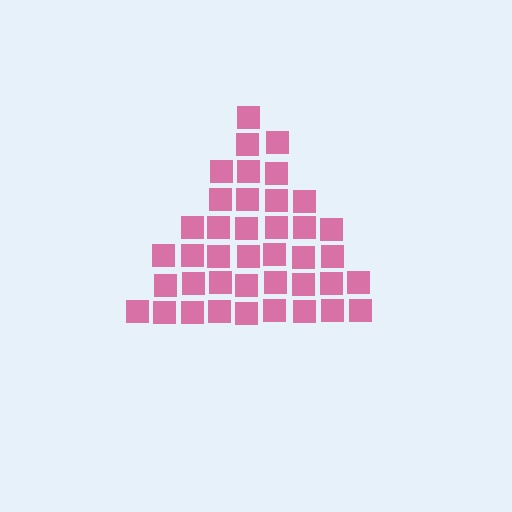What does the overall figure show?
The overall figure shows a triangle.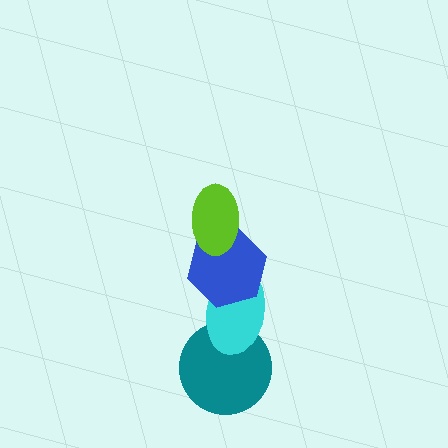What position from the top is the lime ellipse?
The lime ellipse is 1st from the top.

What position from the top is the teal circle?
The teal circle is 4th from the top.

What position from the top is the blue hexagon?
The blue hexagon is 2nd from the top.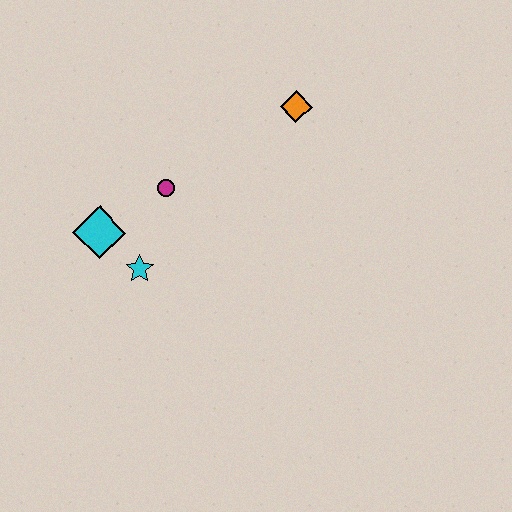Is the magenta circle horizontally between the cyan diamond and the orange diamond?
Yes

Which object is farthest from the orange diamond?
The cyan diamond is farthest from the orange diamond.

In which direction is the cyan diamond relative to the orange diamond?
The cyan diamond is to the left of the orange diamond.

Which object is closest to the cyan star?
The cyan diamond is closest to the cyan star.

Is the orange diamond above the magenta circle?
Yes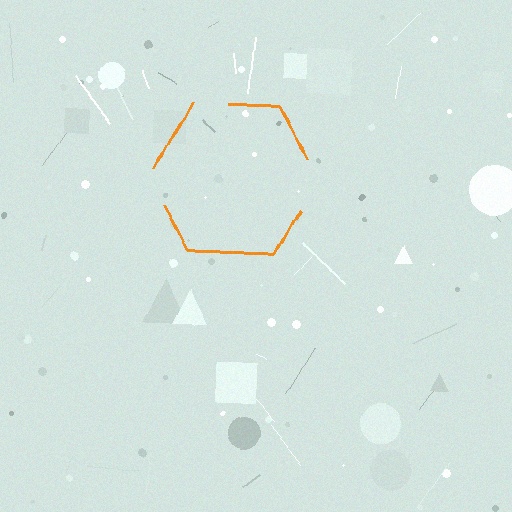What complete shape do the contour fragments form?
The contour fragments form a hexagon.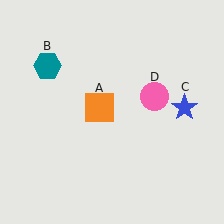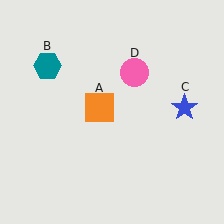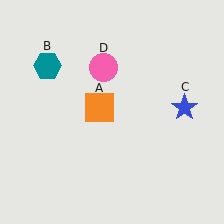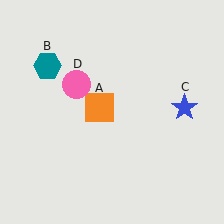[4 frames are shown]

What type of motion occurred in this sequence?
The pink circle (object D) rotated counterclockwise around the center of the scene.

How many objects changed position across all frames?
1 object changed position: pink circle (object D).